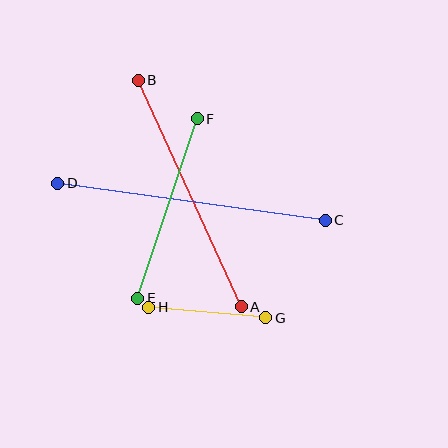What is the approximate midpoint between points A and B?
The midpoint is at approximately (190, 194) pixels.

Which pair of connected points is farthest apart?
Points C and D are farthest apart.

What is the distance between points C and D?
The distance is approximately 270 pixels.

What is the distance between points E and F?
The distance is approximately 189 pixels.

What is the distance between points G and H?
The distance is approximately 117 pixels.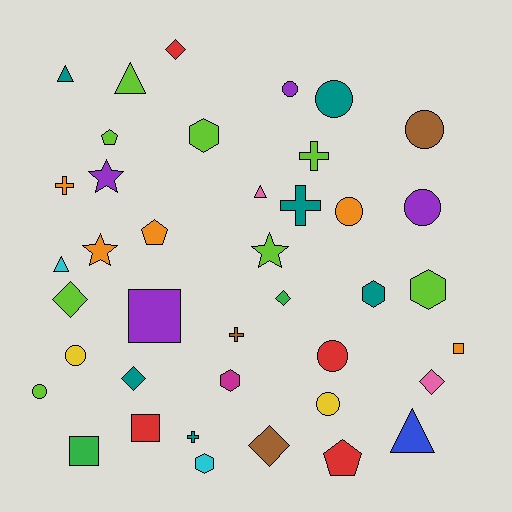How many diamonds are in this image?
There are 6 diamonds.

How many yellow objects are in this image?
There are 2 yellow objects.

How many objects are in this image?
There are 40 objects.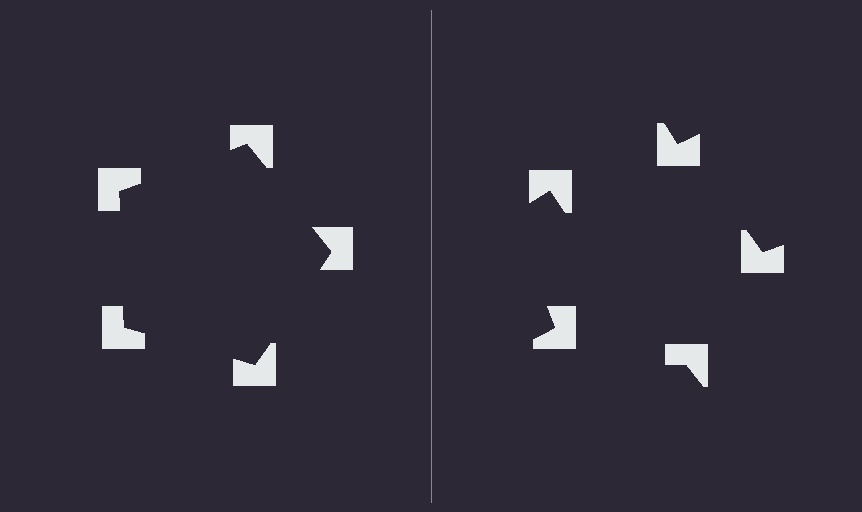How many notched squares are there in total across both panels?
10 — 5 on each side.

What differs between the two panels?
The notched squares are positioned identically on both sides; only the wedge orientations differ. On the left they align to a pentagon; on the right they are misaligned.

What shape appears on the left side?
An illusory pentagon.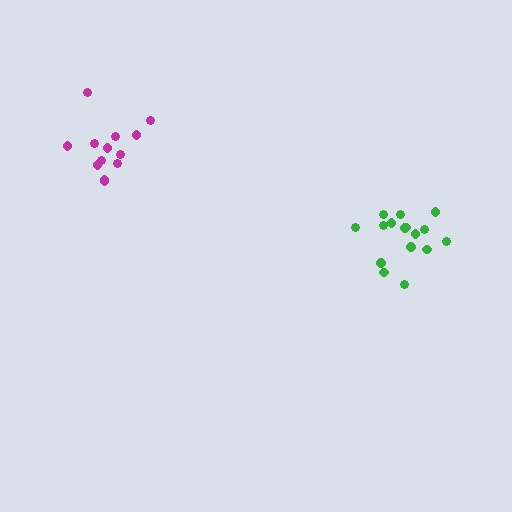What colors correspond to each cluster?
The clusters are colored: green, magenta.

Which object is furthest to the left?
The magenta cluster is leftmost.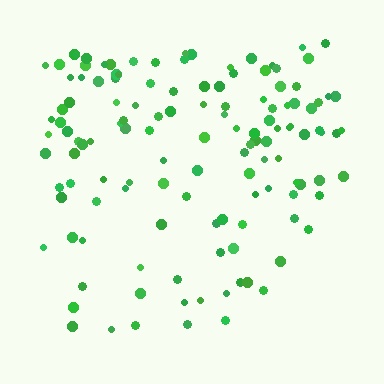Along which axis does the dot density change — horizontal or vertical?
Vertical.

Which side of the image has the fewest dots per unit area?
The bottom.